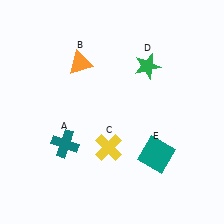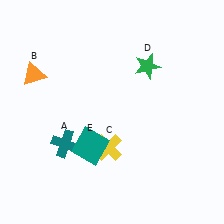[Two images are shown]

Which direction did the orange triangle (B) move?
The orange triangle (B) moved left.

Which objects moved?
The objects that moved are: the orange triangle (B), the teal square (E).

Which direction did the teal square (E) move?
The teal square (E) moved left.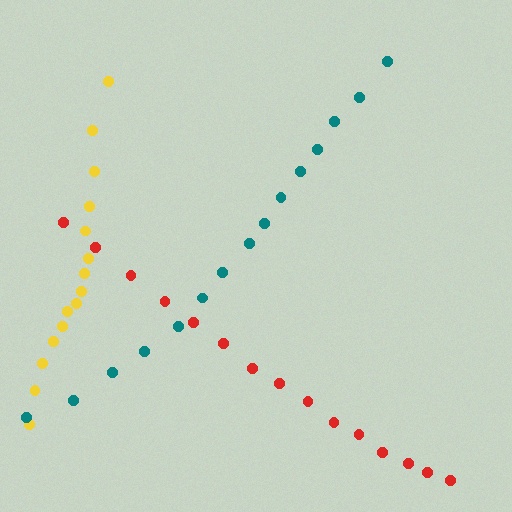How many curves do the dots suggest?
There are 3 distinct paths.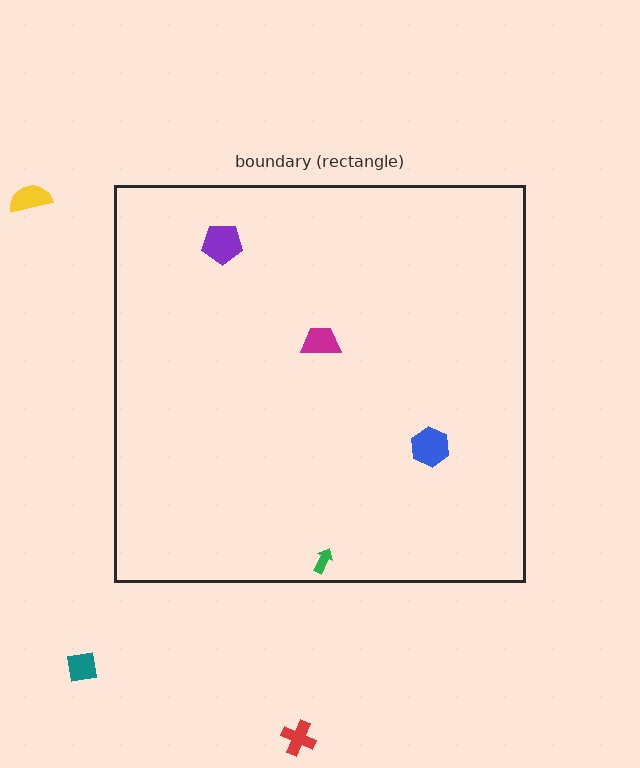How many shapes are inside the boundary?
4 inside, 3 outside.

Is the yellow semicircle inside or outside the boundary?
Outside.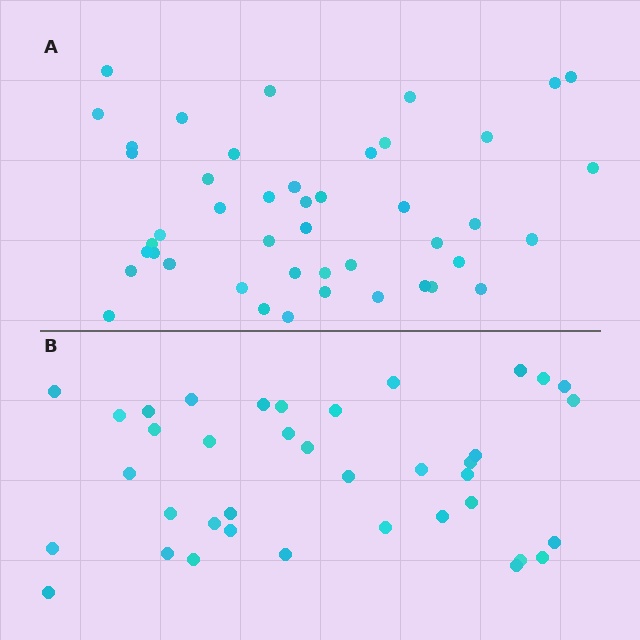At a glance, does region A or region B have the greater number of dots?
Region A (the top region) has more dots.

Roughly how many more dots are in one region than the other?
Region A has roughly 8 or so more dots than region B.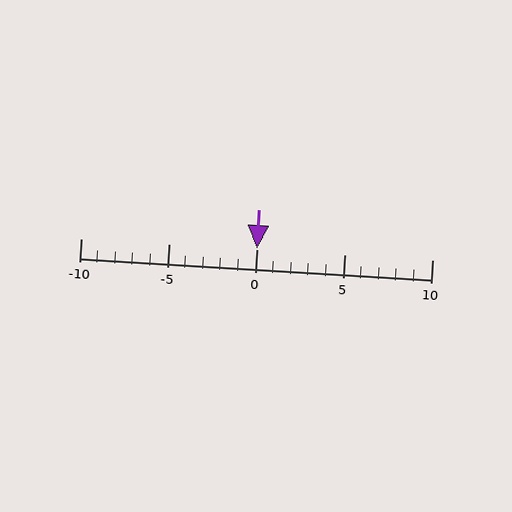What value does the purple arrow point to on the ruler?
The purple arrow points to approximately 0.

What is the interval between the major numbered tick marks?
The major tick marks are spaced 5 units apart.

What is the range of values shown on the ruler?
The ruler shows values from -10 to 10.